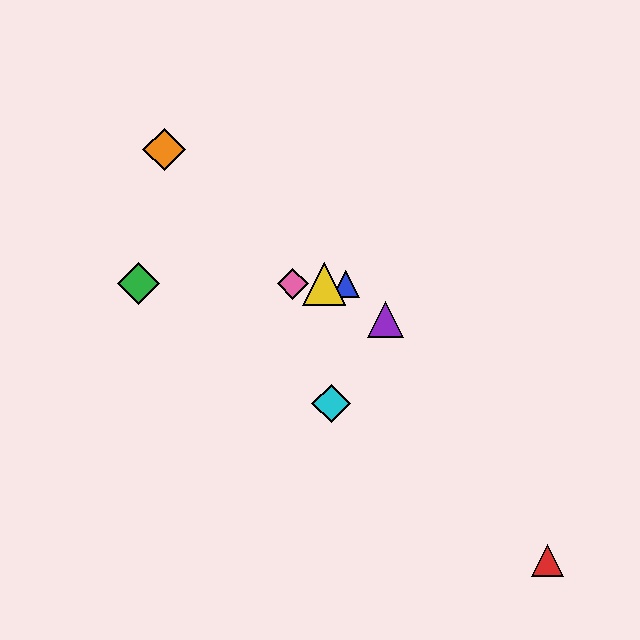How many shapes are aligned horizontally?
4 shapes (the blue triangle, the green diamond, the yellow triangle, the pink diamond) are aligned horizontally.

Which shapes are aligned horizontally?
The blue triangle, the green diamond, the yellow triangle, the pink diamond are aligned horizontally.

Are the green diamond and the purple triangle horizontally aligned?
No, the green diamond is at y≈284 and the purple triangle is at y≈320.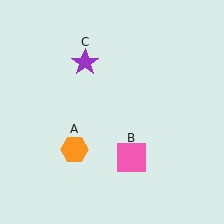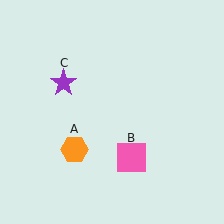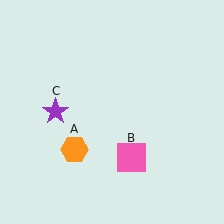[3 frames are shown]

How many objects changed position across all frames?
1 object changed position: purple star (object C).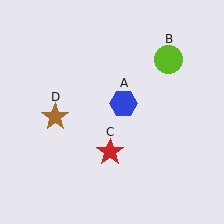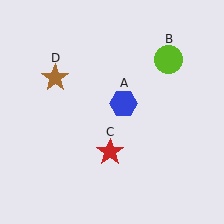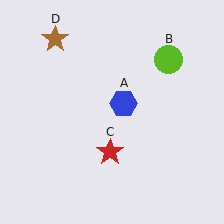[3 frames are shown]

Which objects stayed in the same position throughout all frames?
Blue hexagon (object A) and lime circle (object B) and red star (object C) remained stationary.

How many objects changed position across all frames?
1 object changed position: brown star (object D).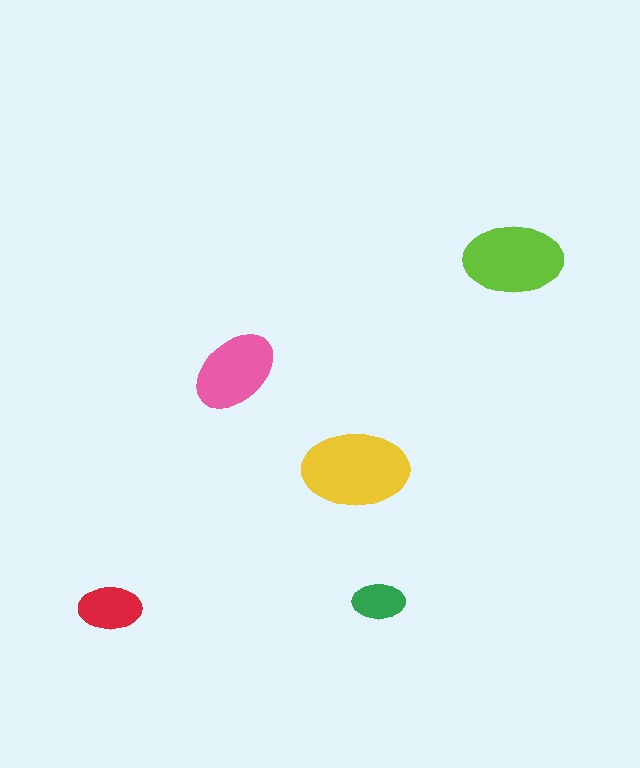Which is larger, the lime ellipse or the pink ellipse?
The lime one.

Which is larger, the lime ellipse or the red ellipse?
The lime one.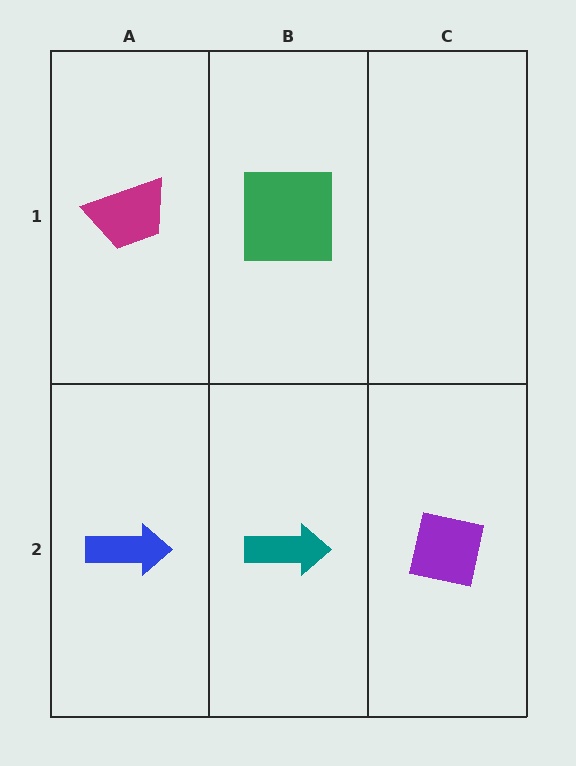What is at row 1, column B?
A green square.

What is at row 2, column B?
A teal arrow.